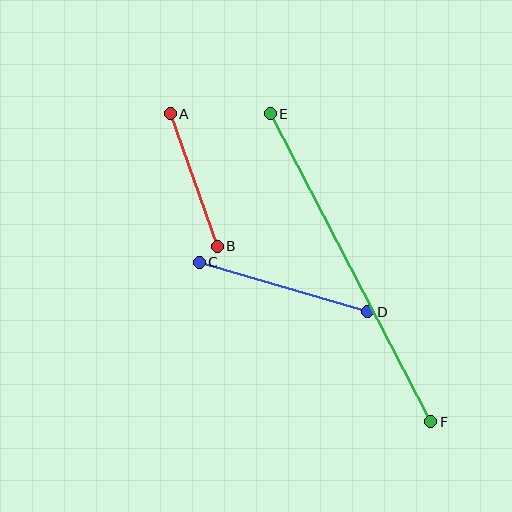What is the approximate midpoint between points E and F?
The midpoint is at approximately (351, 268) pixels.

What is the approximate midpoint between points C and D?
The midpoint is at approximately (283, 287) pixels.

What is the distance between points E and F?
The distance is approximately 347 pixels.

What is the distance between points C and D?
The distance is approximately 175 pixels.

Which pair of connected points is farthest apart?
Points E and F are farthest apart.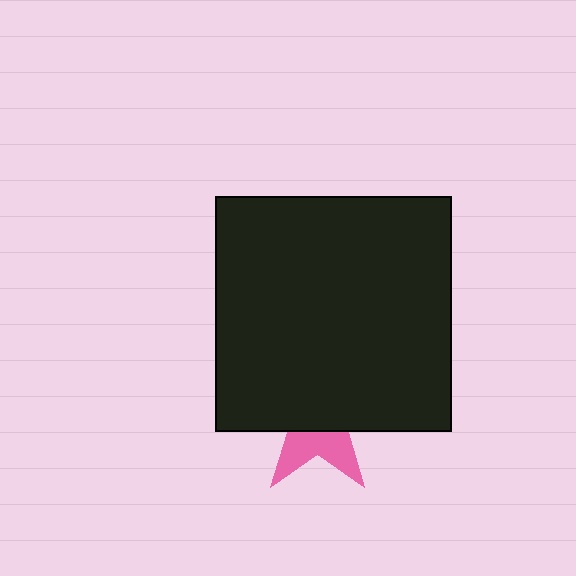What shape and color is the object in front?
The object in front is a black square.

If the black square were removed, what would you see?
You would see the complete pink star.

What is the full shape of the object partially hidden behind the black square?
The partially hidden object is a pink star.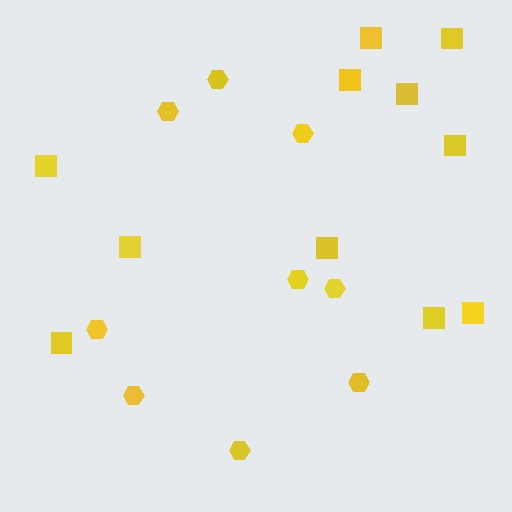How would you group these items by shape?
There are 2 groups: one group of hexagons (9) and one group of squares (11).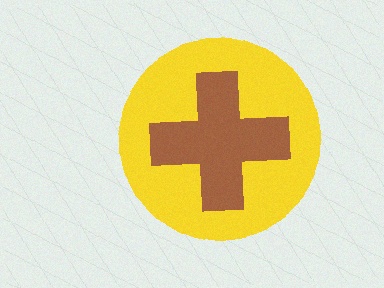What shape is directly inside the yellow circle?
The brown cross.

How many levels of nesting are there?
2.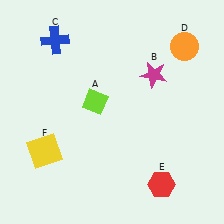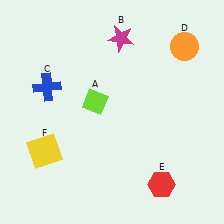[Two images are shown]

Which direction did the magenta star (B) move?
The magenta star (B) moved up.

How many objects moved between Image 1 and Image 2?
2 objects moved between the two images.